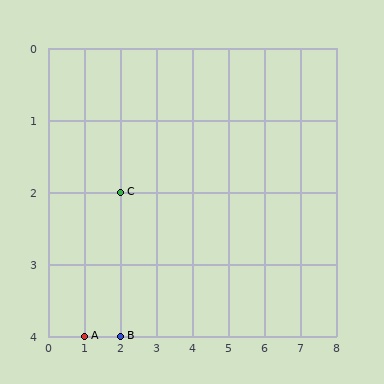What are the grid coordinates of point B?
Point B is at grid coordinates (2, 4).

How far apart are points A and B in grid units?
Points A and B are 1 column apart.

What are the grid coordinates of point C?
Point C is at grid coordinates (2, 2).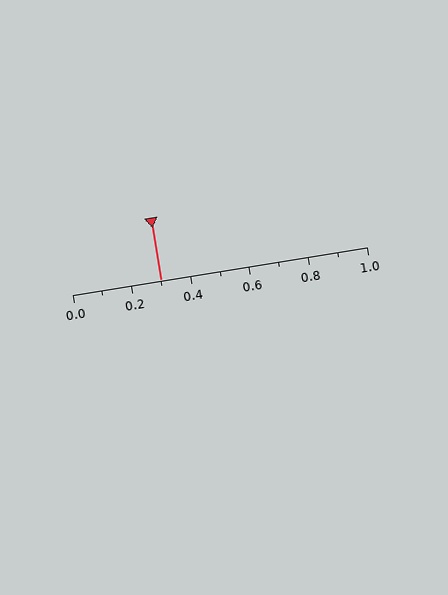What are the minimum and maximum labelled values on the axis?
The axis runs from 0.0 to 1.0.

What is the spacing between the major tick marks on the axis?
The major ticks are spaced 0.2 apart.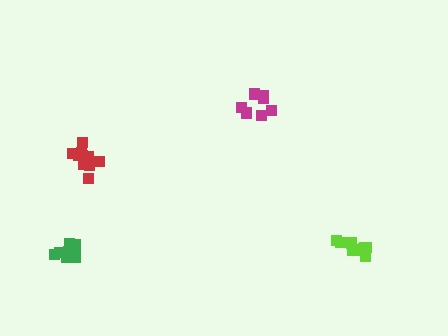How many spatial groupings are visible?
There are 4 spatial groupings.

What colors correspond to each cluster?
The clusters are colored: magenta, red, green, lime.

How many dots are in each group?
Group 1: 8 dots, Group 2: 12 dots, Group 3: 8 dots, Group 4: 10 dots (38 total).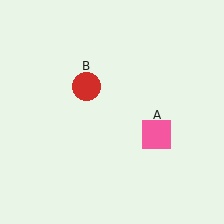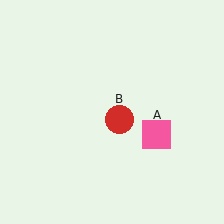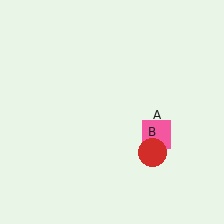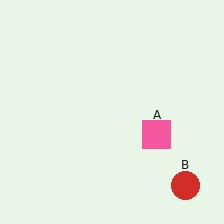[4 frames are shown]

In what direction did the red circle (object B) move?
The red circle (object B) moved down and to the right.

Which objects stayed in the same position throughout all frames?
Pink square (object A) remained stationary.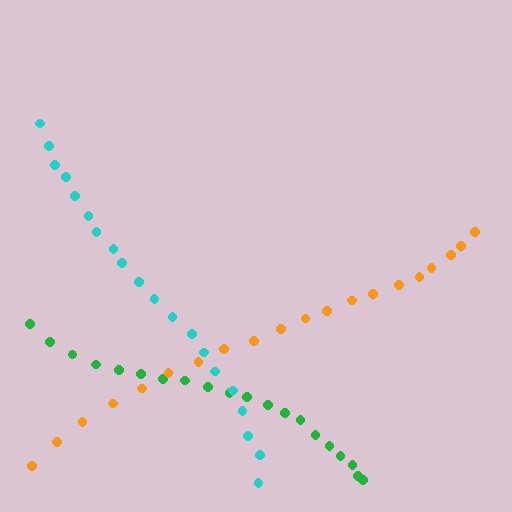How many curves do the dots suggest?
There are 3 distinct paths.